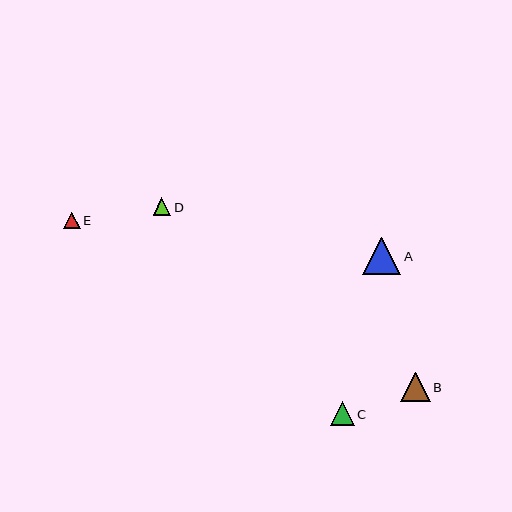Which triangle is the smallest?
Triangle E is the smallest with a size of approximately 17 pixels.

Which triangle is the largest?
Triangle A is the largest with a size of approximately 38 pixels.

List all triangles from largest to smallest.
From largest to smallest: A, B, C, D, E.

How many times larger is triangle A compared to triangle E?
Triangle A is approximately 2.2 times the size of triangle E.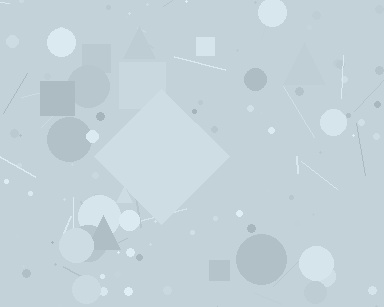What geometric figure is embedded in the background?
A diamond is embedded in the background.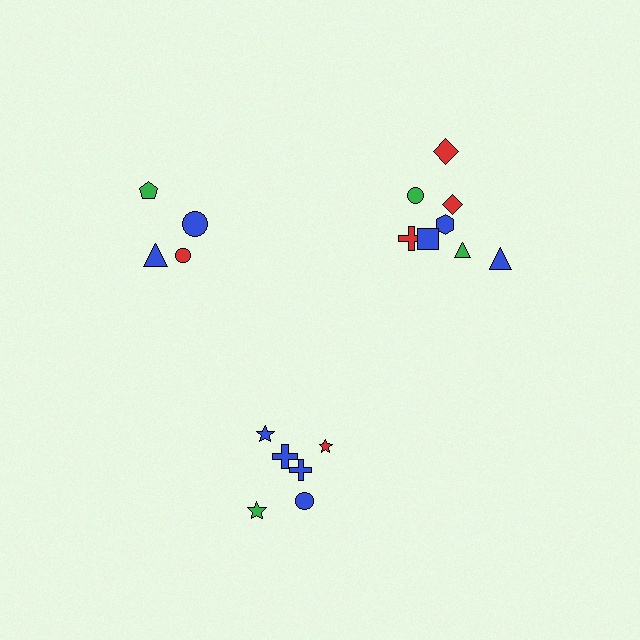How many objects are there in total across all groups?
There are 18 objects.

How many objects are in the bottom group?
There are 6 objects.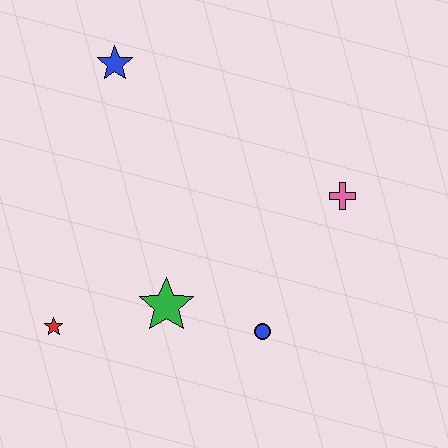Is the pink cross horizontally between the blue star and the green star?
No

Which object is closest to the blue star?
The green star is closest to the blue star.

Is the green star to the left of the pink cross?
Yes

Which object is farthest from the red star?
The pink cross is farthest from the red star.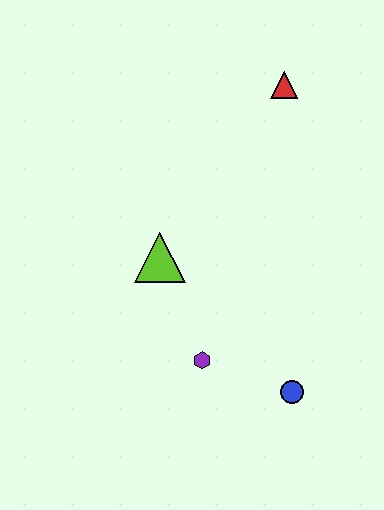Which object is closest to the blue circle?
The purple hexagon is closest to the blue circle.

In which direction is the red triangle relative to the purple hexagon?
The red triangle is above the purple hexagon.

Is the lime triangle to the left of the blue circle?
Yes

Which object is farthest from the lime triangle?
The red triangle is farthest from the lime triangle.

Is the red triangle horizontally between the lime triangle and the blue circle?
Yes